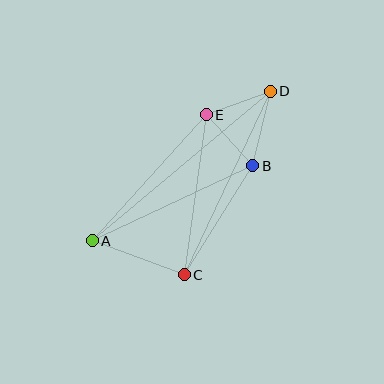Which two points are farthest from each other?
Points A and D are farthest from each other.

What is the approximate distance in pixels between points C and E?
The distance between C and E is approximately 161 pixels.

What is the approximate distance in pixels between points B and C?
The distance between B and C is approximately 129 pixels.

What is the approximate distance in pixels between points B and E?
The distance between B and E is approximately 69 pixels.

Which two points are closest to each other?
Points D and E are closest to each other.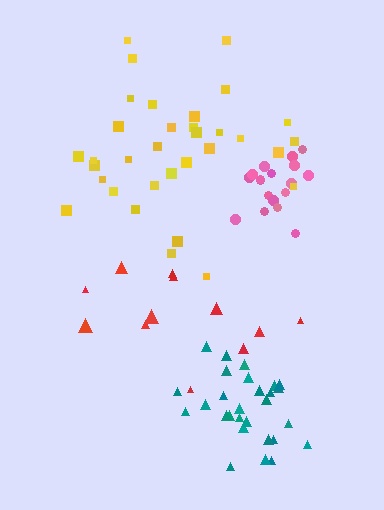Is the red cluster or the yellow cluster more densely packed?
Yellow.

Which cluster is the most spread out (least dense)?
Red.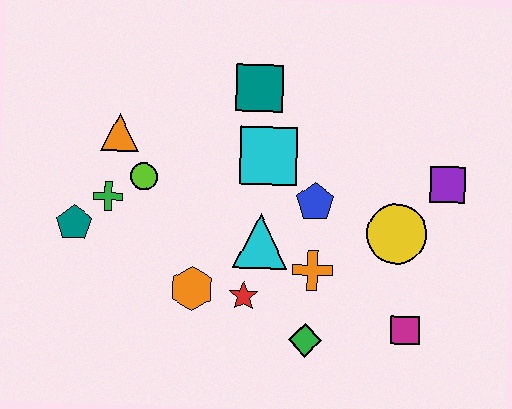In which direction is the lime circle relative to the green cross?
The lime circle is to the right of the green cross.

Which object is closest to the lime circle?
The green cross is closest to the lime circle.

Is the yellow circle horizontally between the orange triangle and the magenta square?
Yes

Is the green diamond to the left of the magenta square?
Yes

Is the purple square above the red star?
Yes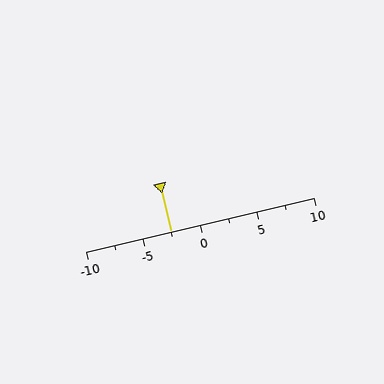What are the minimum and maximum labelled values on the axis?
The axis runs from -10 to 10.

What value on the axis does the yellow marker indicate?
The marker indicates approximately -2.5.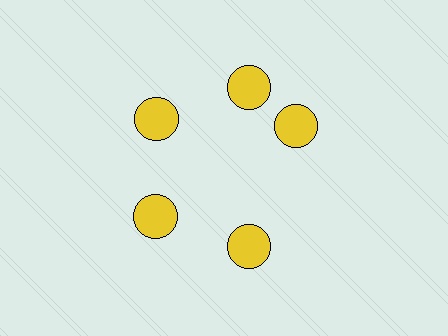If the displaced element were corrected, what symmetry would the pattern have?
It would have 5-fold rotational symmetry — the pattern would map onto itself every 72 degrees.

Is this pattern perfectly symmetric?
No. The 5 yellow circles are arranged in a ring, but one element near the 3 o'clock position is rotated out of alignment along the ring, breaking the 5-fold rotational symmetry.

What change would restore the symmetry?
The symmetry would be restored by rotating it back into even spacing with its neighbors so that all 5 circles sit at equal angles and equal distance from the center.